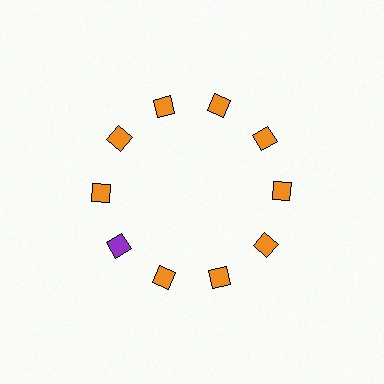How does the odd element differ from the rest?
It has a different color: purple instead of orange.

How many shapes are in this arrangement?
There are 10 shapes arranged in a ring pattern.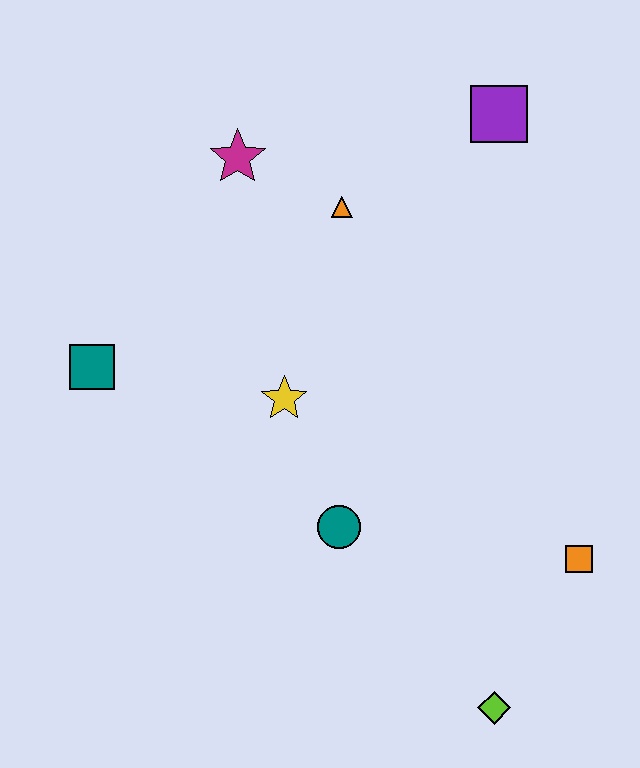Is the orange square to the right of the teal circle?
Yes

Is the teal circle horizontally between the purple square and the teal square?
Yes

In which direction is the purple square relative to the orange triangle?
The purple square is to the right of the orange triangle.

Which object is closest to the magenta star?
The orange triangle is closest to the magenta star.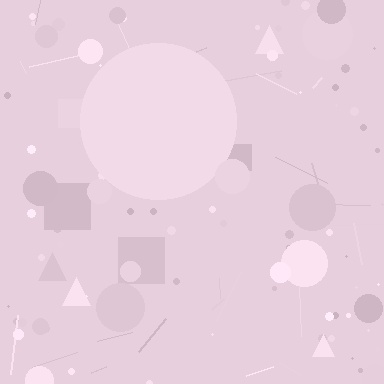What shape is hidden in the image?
A circle is hidden in the image.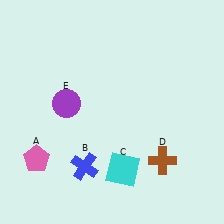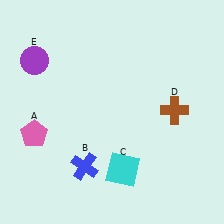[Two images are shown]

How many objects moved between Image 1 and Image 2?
3 objects moved between the two images.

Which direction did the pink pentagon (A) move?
The pink pentagon (A) moved up.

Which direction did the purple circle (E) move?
The purple circle (E) moved up.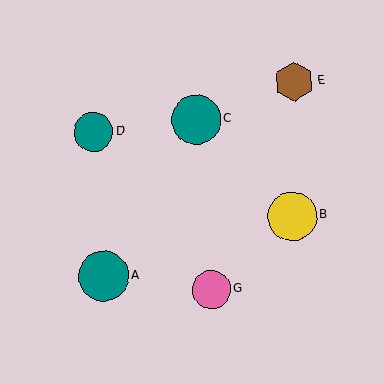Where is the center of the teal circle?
The center of the teal circle is at (196, 120).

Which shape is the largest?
The teal circle (labeled A) is the largest.